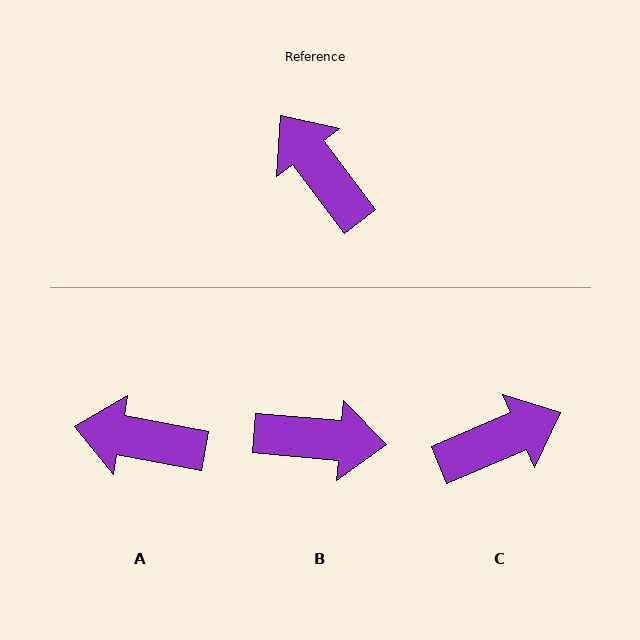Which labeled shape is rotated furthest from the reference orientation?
B, about 132 degrees away.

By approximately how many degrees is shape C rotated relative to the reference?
Approximately 104 degrees clockwise.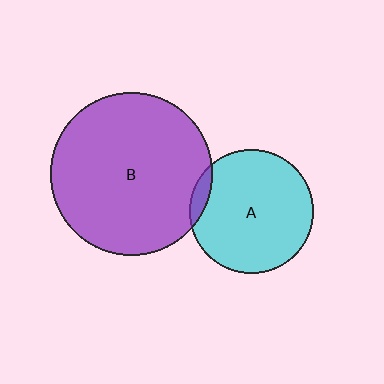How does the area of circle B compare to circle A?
Approximately 1.7 times.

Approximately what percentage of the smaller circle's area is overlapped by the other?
Approximately 5%.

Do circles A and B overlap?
Yes.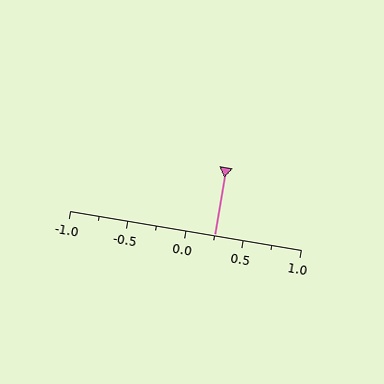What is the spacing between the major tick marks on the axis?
The major ticks are spaced 0.5 apart.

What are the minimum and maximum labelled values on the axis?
The axis runs from -1.0 to 1.0.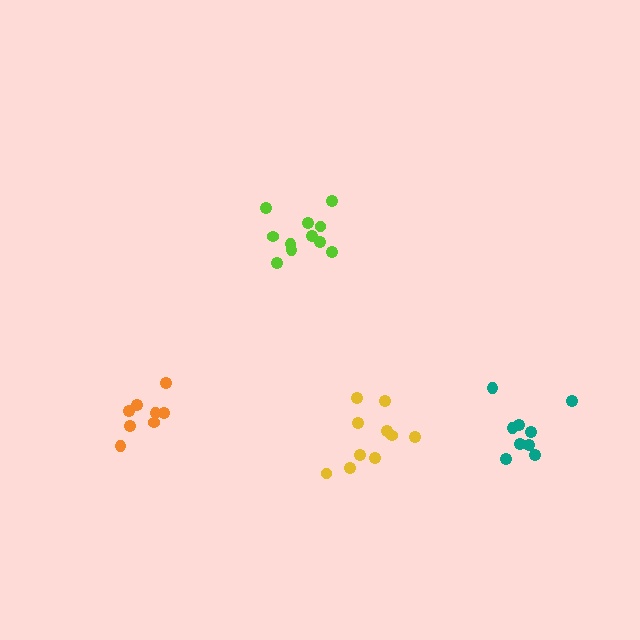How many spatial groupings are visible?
There are 4 spatial groupings.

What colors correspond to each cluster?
The clusters are colored: yellow, teal, orange, lime.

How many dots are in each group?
Group 1: 10 dots, Group 2: 9 dots, Group 3: 8 dots, Group 4: 11 dots (38 total).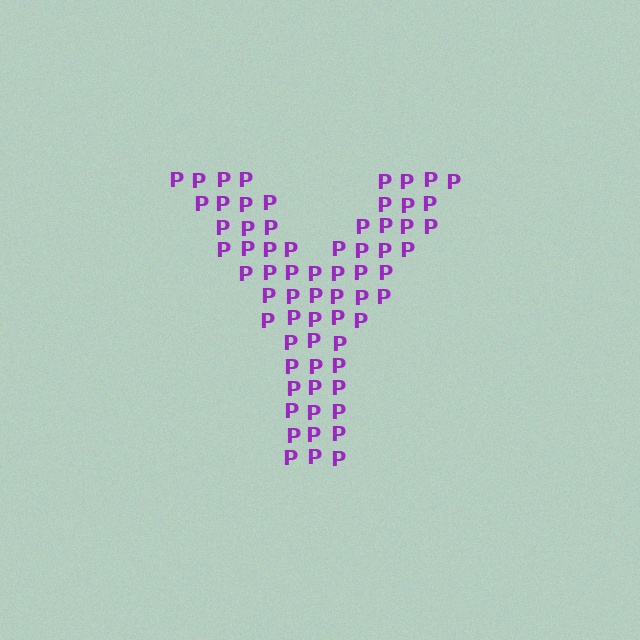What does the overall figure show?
The overall figure shows the letter Y.